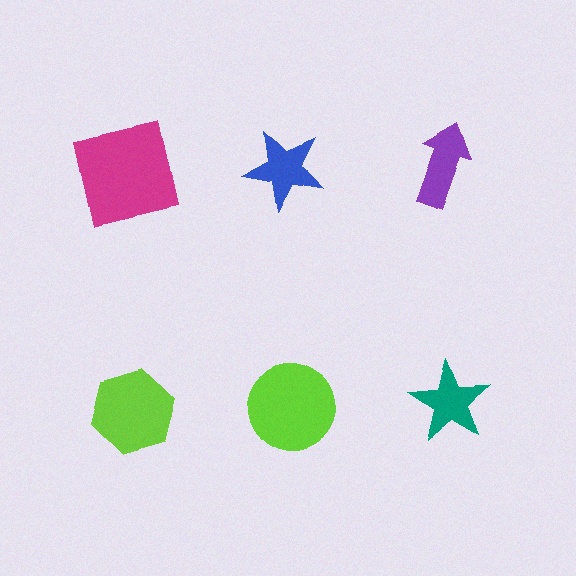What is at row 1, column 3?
A purple arrow.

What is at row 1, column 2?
A blue star.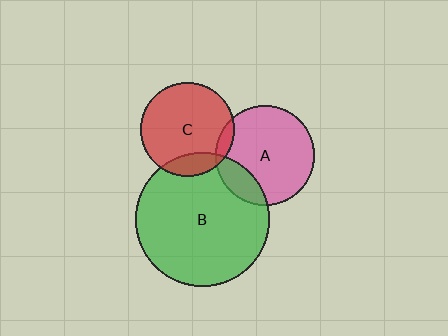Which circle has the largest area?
Circle B (green).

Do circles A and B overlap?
Yes.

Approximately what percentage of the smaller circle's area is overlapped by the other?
Approximately 15%.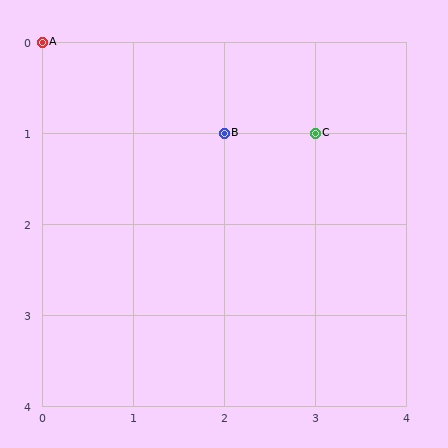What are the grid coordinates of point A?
Point A is at grid coordinates (0, 0).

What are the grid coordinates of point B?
Point B is at grid coordinates (2, 1).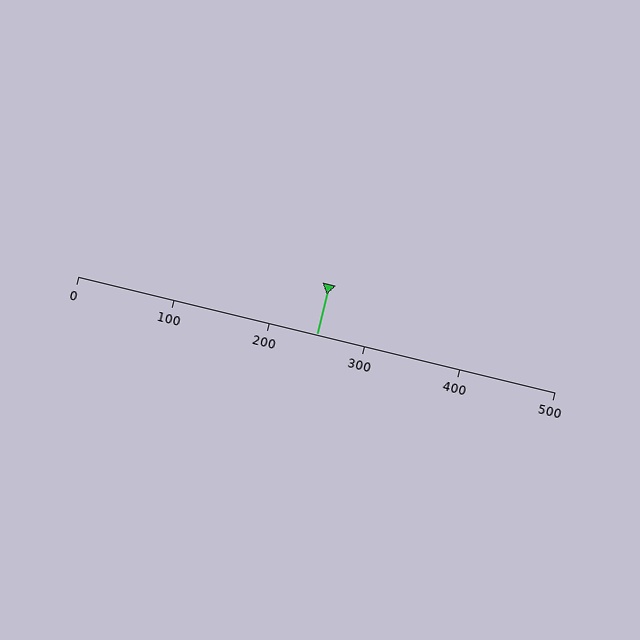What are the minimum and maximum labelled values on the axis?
The axis runs from 0 to 500.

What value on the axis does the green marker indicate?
The marker indicates approximately 250.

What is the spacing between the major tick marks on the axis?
The major ticks are spaced 100 apart.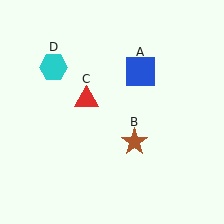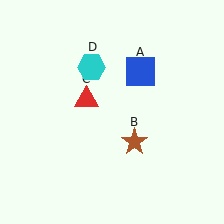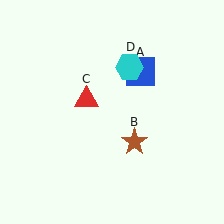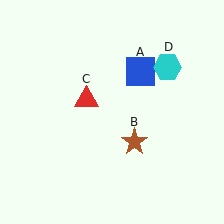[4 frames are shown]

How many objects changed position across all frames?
1 object changed position: cyan hexagon (object D).